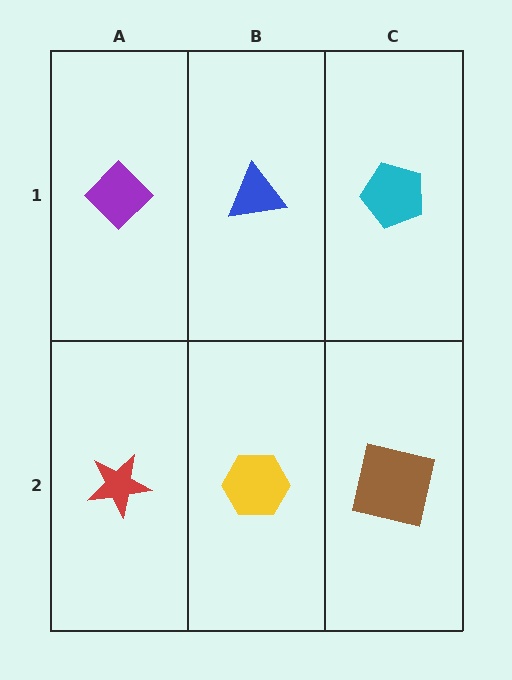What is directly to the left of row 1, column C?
A blue triangle.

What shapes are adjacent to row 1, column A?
A red star (row 2, column A), a blue triangle (row 1, column B).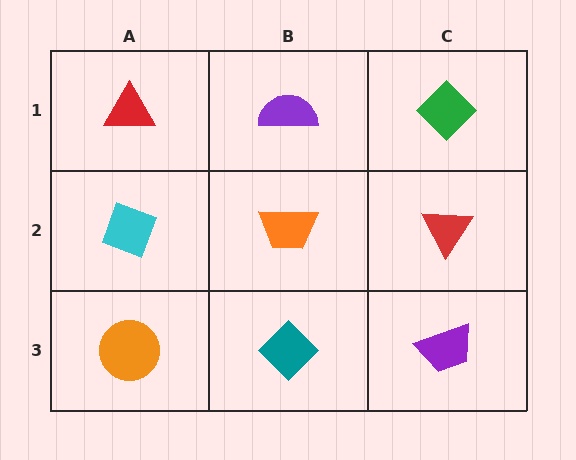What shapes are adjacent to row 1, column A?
A cyan diamond (row 2, column A), a purple semicircle (row 1, column B).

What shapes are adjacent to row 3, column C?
A red triangle (row 2, column C), a teal diamond (row 3, column B).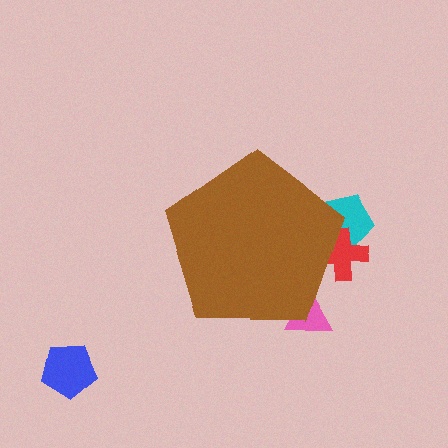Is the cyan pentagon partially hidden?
Yes, the cyan pentagon is partially hidden behind the brown pentagon.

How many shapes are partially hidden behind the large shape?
3 shapes are partially hidden.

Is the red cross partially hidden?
Yes, the red cross is partially hidden behind the brown pentagon.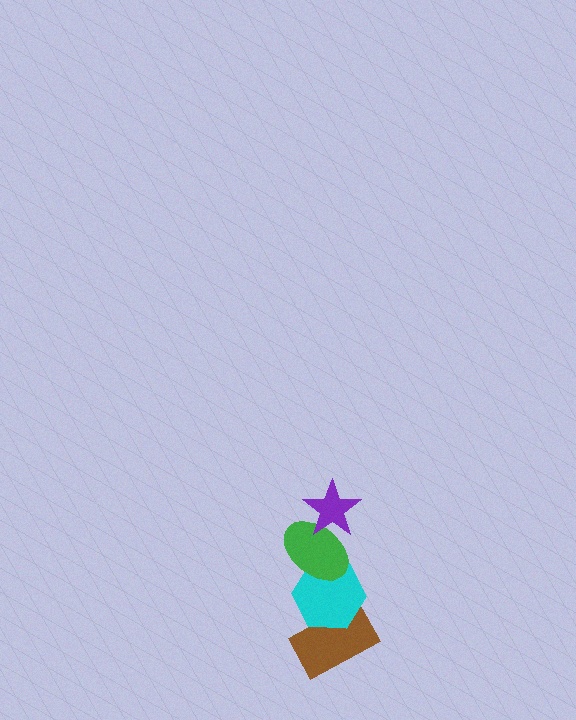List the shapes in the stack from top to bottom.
From top to bottom: the purple star, the green ellipse, the cyan hexagon, the brown rectangle.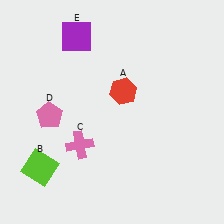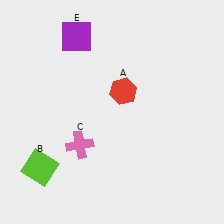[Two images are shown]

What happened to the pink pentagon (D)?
The pink pentagon (D) was removed in Image 2. It was in the bottom-left area of Image 1.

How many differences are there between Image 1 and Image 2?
There is 1 difference between the two images.